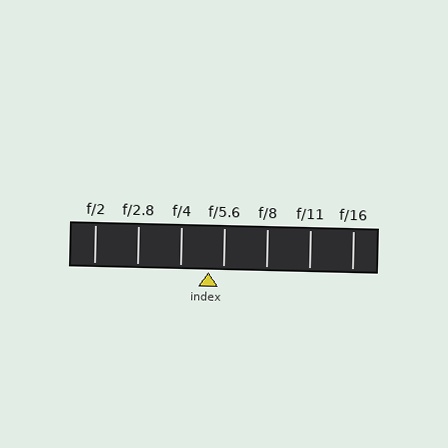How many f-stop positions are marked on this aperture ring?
There are 7 f-stop positions marked.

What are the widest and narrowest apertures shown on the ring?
The widest aperture shown is f/2 and the narrowest is f/16.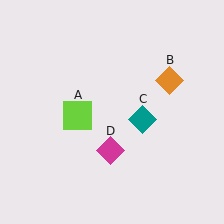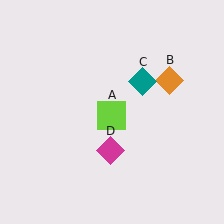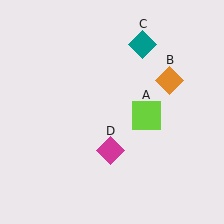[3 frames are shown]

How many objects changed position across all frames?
2 objects changed position: lime square (object A), teal diamond (object C).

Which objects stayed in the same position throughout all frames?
Orange diamond (object B) and magenta diamond (object D) remained stationary.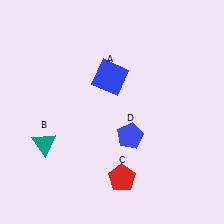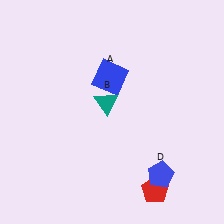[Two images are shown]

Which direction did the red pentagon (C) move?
The red pentagon (C) moved right.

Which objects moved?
The objects that moved are: the teal triangle (B), the red pentagon (C), the blue pentagon (D).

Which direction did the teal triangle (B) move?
The teal triangle (B) moved right.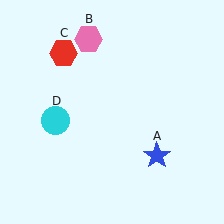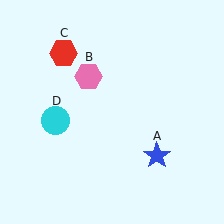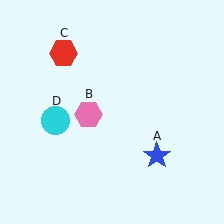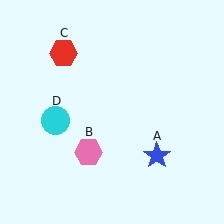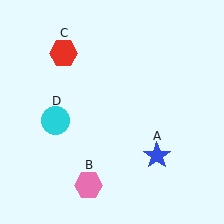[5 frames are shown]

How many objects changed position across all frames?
1 object changed position: pink hexagon (object B).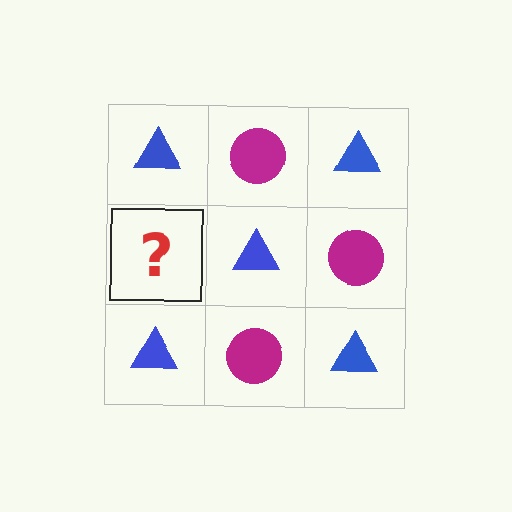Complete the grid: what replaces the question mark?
The question mark should be replaced with a magenta circle.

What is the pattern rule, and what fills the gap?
The rule is that it alternates blue triangle and magenta circle in a checkerboard pattern. The gap should be filled with a magenta circle.